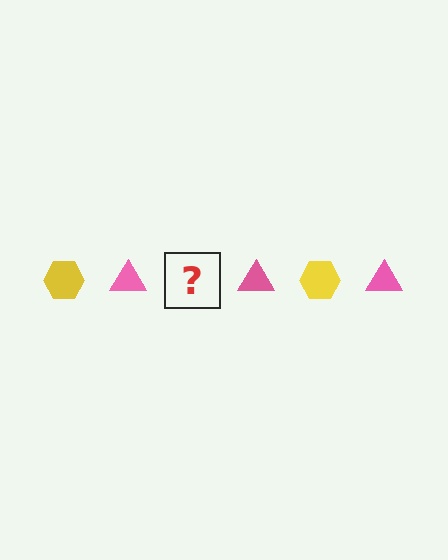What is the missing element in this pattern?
The missing element is a yellow hexagon.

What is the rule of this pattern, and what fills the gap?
The rule is that the pattern alternates between yellow hexagon and pink triangle. The gap should be filled with a yellow hexagon.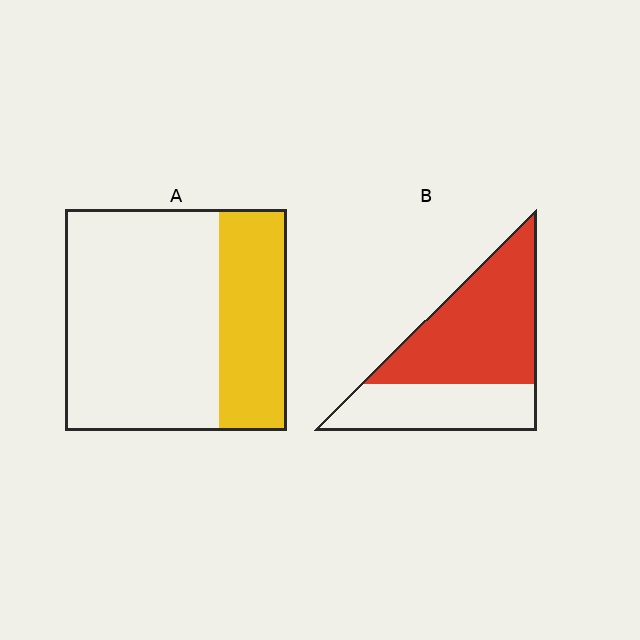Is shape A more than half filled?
No.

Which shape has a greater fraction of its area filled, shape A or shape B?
Shape B.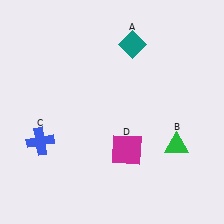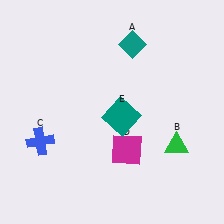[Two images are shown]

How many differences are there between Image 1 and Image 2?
There is 1 difference between the two images.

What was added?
A teal square (E) was added in Image 2.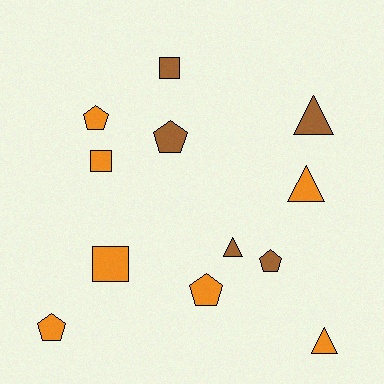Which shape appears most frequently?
Pentagon, with 5 objects.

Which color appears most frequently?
Orange, with 7 objects.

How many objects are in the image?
There are 12 objects.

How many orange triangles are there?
There are 2 orange triangles.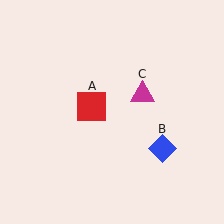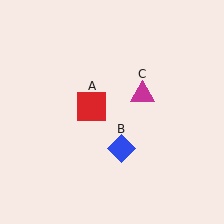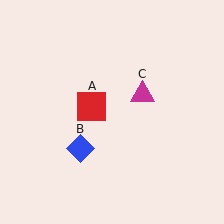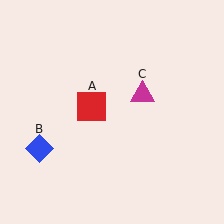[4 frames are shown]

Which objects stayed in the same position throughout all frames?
Red square (object A) and magenta triangle (object C) remained stationary.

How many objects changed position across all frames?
1 object changed position: blue diamond (object B).